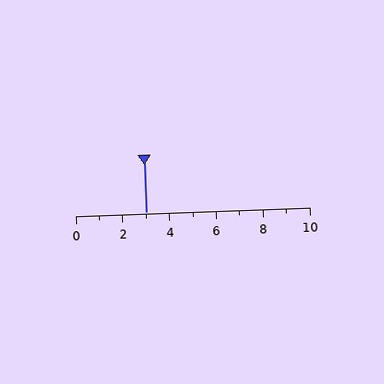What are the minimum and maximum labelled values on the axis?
The axis runs from 0 to 10.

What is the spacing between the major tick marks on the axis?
The major ticks are spaced 2 apart.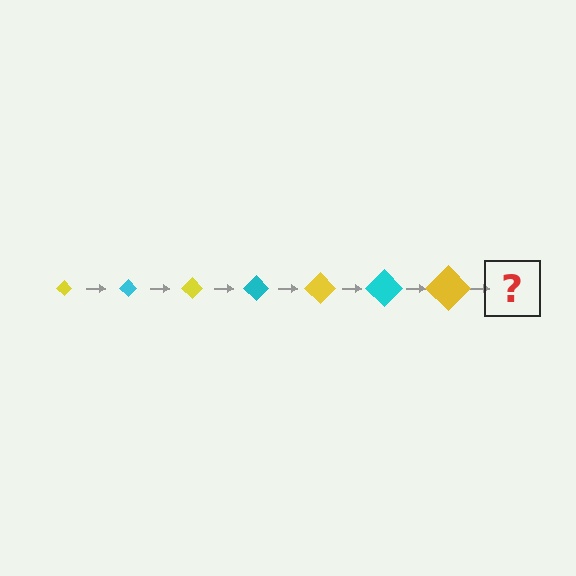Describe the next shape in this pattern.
It should be a cyan diamond, larger than the previous one.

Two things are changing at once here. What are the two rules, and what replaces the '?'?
The two rules are that the diamond grows larger each step and the color cycles through yellow and cyan. The '?' should be a cyan diamond, larger than the previous one.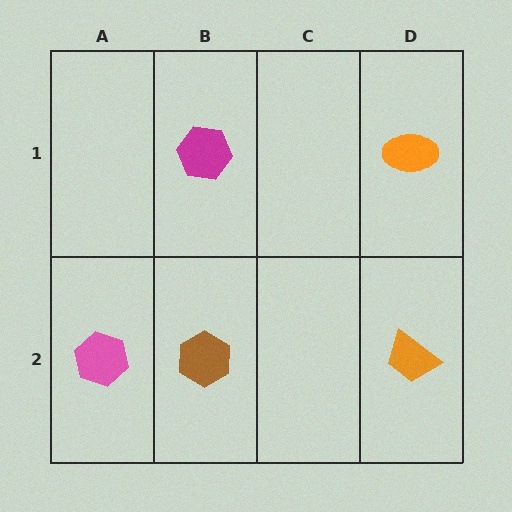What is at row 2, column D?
An orange trapezoid.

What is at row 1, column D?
An orange ellipse.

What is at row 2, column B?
A brown hexagon.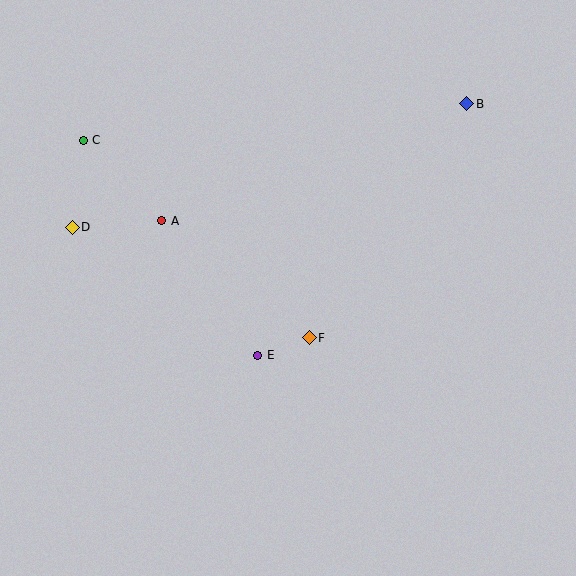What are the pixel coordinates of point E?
Point E is at (258, 355).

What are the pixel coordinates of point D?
Point D is at (72, 227).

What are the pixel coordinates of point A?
Point A is at (162, 221).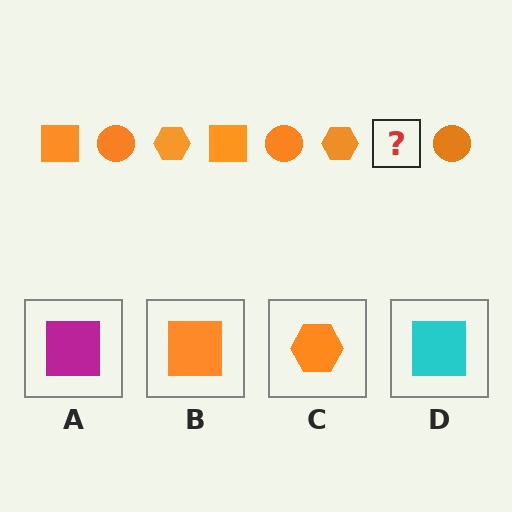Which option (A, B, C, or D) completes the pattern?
B.